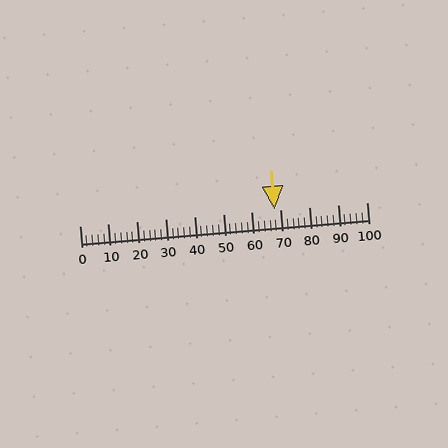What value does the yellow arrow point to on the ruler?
The yellow arrow points to approximately 68.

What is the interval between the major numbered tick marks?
The major tick marks are spaced 10 units apart.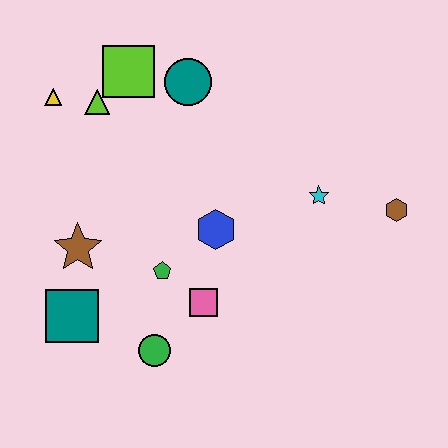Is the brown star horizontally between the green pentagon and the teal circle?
No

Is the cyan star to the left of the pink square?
No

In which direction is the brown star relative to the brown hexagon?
The brown star is to the left of the brown hexagon.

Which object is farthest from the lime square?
The brown hexagon is farthest from the lime square.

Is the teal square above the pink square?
No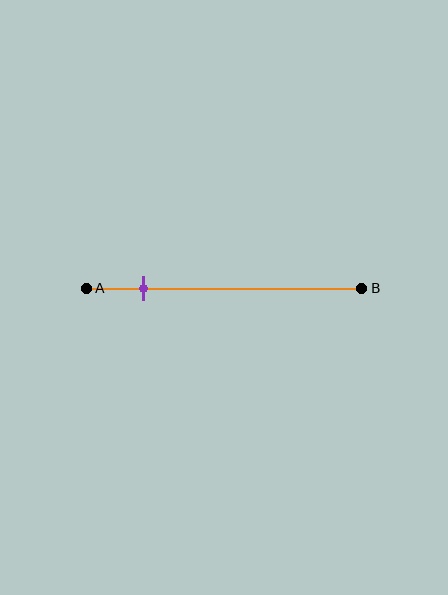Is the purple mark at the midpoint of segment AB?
No, the mark is at about 20% from A, not at the 50% midpoint.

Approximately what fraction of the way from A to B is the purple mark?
The purple mark is approximately 20% of the way from A to B.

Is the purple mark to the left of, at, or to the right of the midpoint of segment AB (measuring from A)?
The purple mark is to the left of the midpoint of segment AB.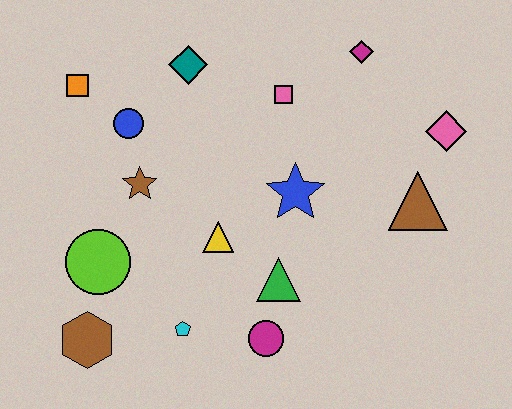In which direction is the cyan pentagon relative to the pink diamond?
The cyan pentagon is to the left of the pink diamond.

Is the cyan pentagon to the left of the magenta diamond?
Yes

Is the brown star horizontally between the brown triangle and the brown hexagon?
Yes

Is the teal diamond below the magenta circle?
No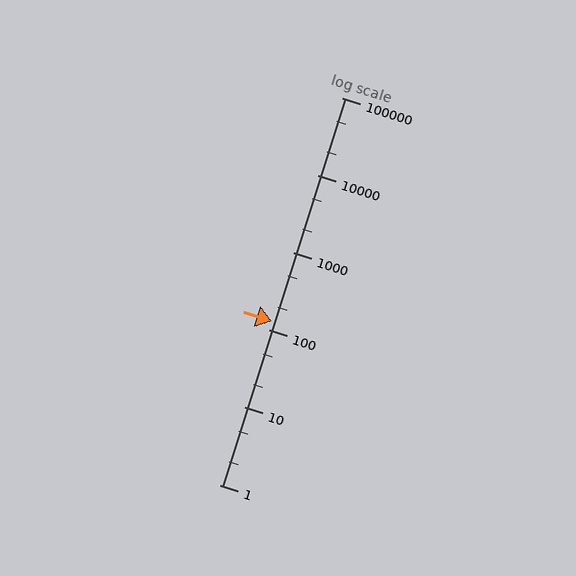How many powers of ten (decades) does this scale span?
The scale spans 5 decades, from 1 to 100000.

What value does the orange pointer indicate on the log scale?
The pointer indicates approximately 130.